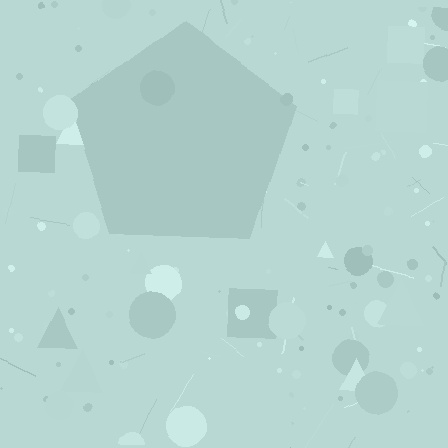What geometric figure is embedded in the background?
A pentagon is embedded in the background.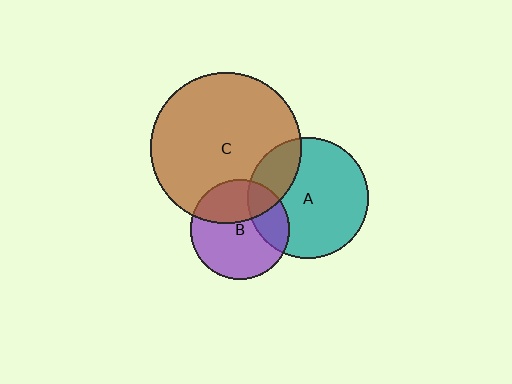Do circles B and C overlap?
Yes.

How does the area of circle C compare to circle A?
Approximately 1.6 times.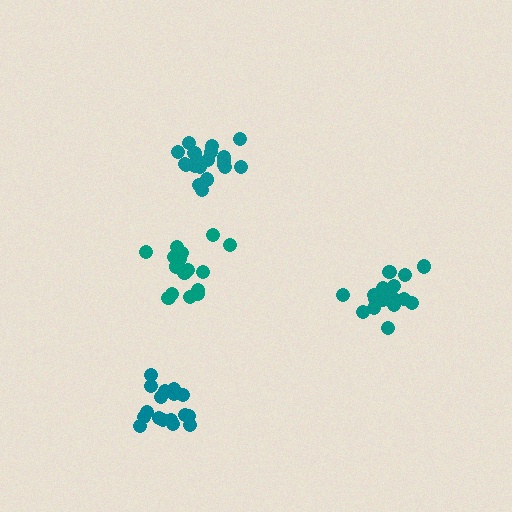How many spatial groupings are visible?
There are 4 spatial groupings.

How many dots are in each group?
Group 1: 17 dots, Group 2: 20 dots, Group 3: 17 dots, Group 4: 16 dots (70 total).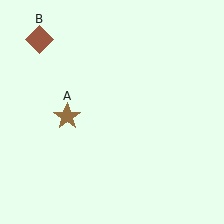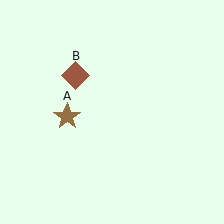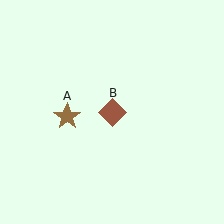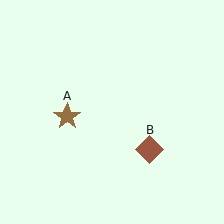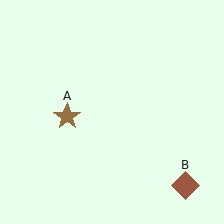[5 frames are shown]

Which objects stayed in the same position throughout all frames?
Brown star (object A) remained stationary.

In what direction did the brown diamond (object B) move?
The brown diamond (object B) moved down and to the right.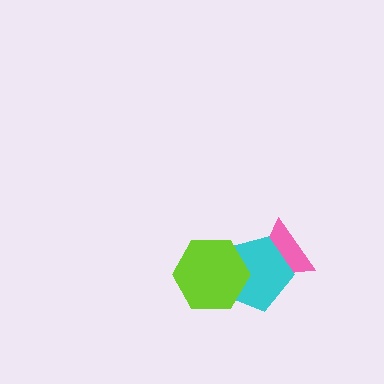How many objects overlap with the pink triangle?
1 object overlaps with the pink triangle.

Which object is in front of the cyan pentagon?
The lime hexagon is in front of the cyan pentagon.